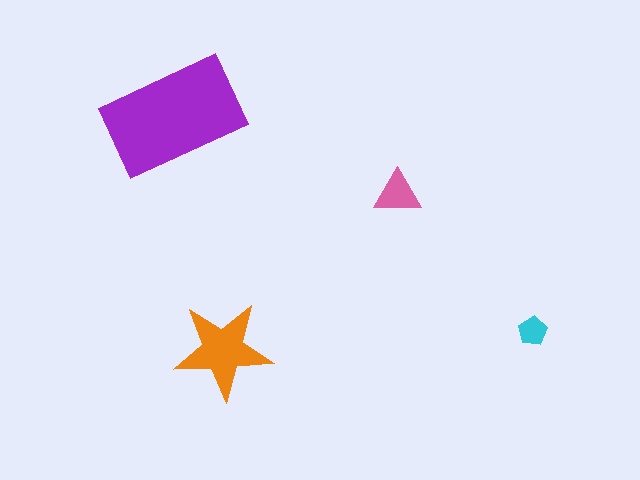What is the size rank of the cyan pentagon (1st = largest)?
4th.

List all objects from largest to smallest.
The purple rectangle, the orange star, the pink triangle, the cyan pentagon.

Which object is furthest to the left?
The purple rectangle is leftmost.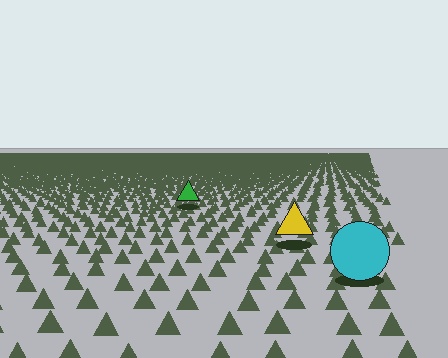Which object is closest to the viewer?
The cyan circle is closest. The texture marks near it are larger and more spread out.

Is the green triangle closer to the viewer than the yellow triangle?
No. The yellow triangle is closer — you can tell from the texture gradient: the ground texture is coarser near it.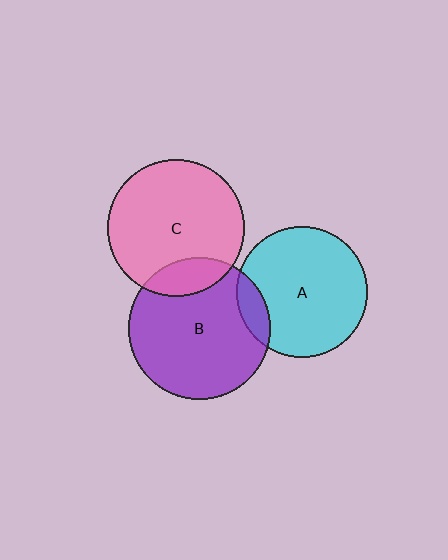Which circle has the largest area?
Circle B (purple).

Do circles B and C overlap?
Yes.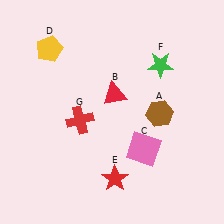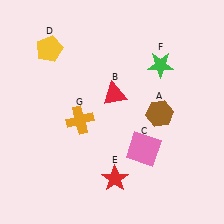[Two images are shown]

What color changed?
The cross (G) changed from red in Image 1 to orange in Image 2.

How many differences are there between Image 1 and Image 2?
There is 1 difference between the two images.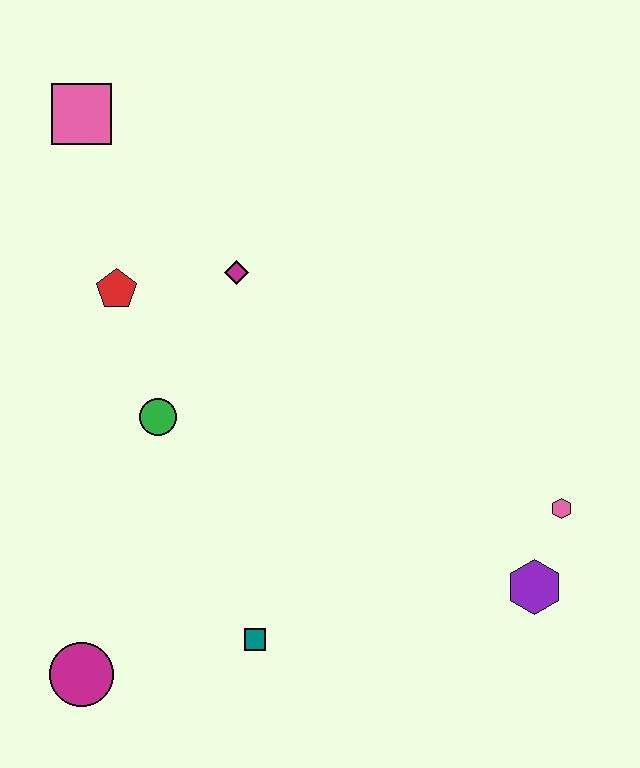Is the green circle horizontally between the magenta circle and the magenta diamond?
Yes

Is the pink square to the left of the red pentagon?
Yes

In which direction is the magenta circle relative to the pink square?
The magenta circle is below the pink square.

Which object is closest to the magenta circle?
The teal square is closest to the magenta circle.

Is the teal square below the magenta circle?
No